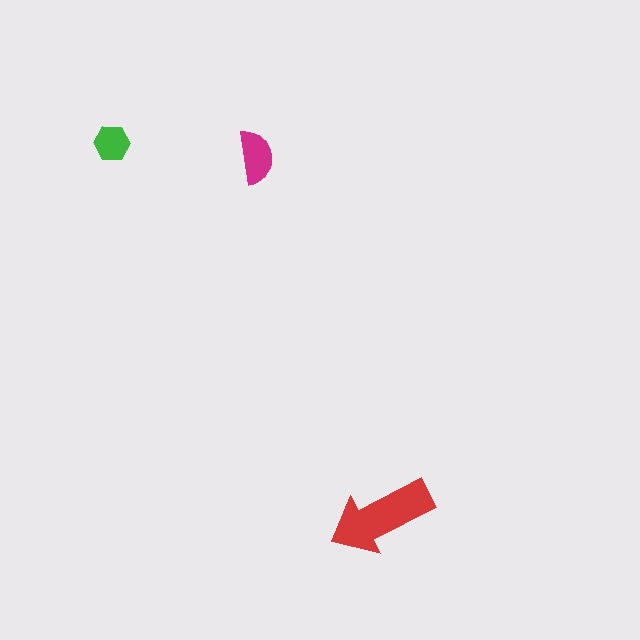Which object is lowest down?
The red arrow is bottommost.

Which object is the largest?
The red arrow.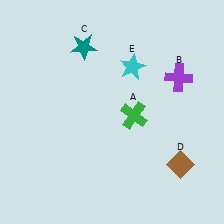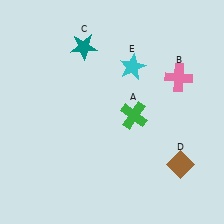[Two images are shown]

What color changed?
The cross (B) changed from purple in Image 1 to pink in Image 2.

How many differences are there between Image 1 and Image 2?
There is 1 difference between the two images.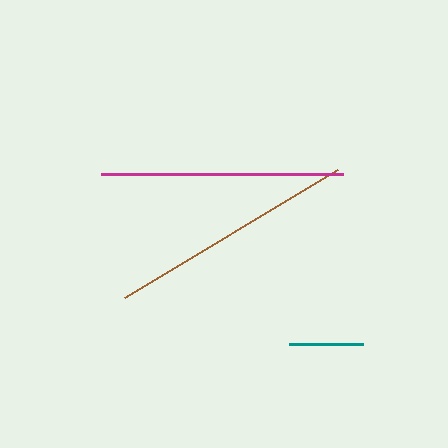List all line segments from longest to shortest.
From longest to shortest: brown, magenta, teal.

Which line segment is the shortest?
The teal line is the shortest at approximately 74 pixels.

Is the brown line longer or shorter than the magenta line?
The brown line is longer than the magenta line.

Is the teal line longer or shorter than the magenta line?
The magenta line is longer than the teal line.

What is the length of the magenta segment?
The magenta segment is approximately 243 pixels long.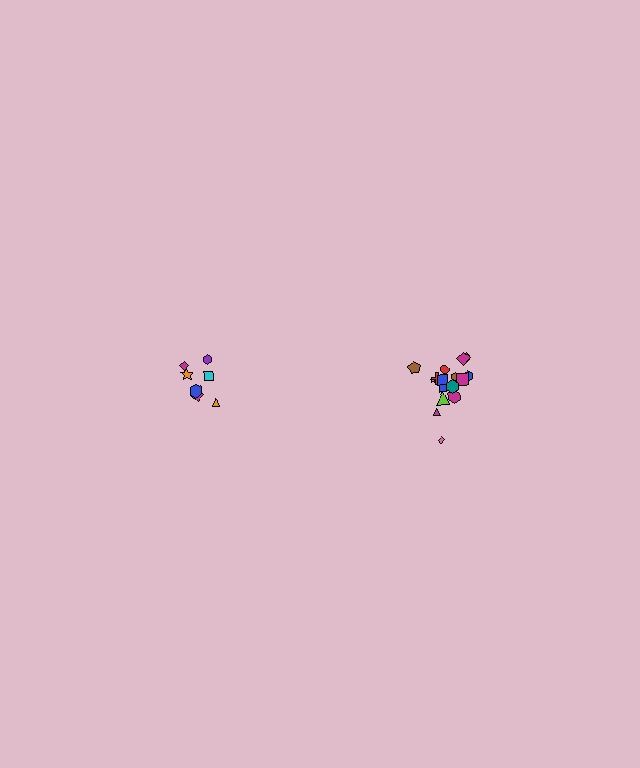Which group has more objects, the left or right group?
The right group.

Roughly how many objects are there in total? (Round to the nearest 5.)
Roughly 25 objects in total.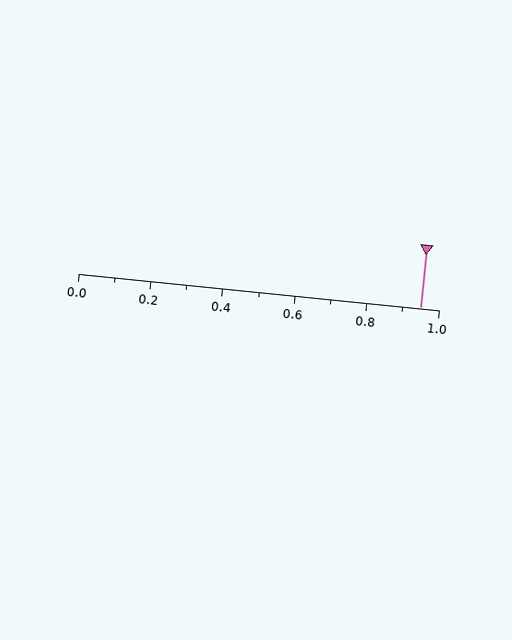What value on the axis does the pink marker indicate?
The marker indicates approximately 0.95.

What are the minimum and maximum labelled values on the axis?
The axis runs from 0.0 to 1.0.